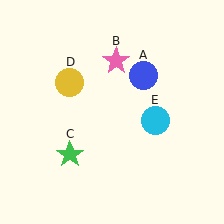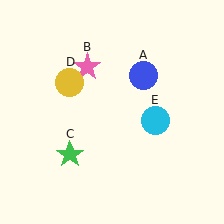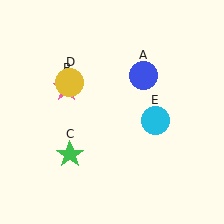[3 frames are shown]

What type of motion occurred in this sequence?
The pink star (object B) rotated counterclockwise around the center of the scene.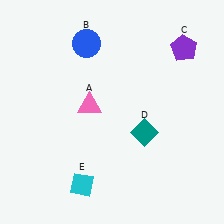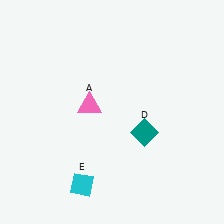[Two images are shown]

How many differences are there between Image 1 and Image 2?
There are 2 differences between the two images.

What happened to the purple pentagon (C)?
The purple pentagon (C) was removed in Image 2. It was in the top-right area of Image 1.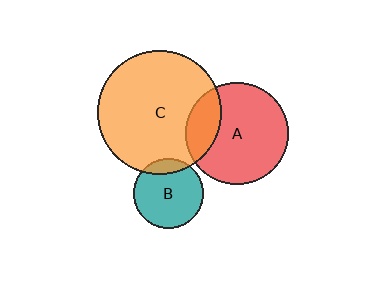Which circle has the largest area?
Circle C (orange).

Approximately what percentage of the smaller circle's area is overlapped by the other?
Approximately 15%.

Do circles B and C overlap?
Yes.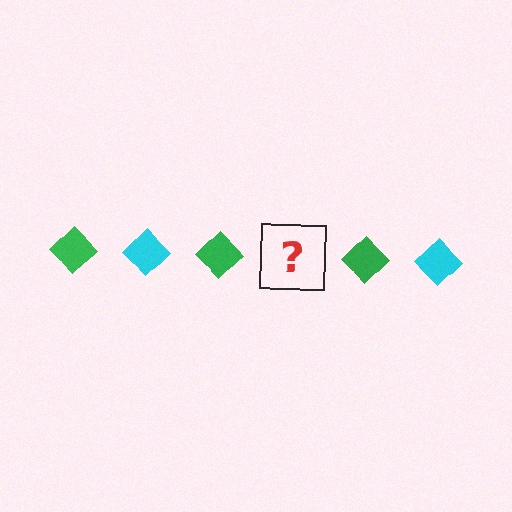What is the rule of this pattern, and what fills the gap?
The rule is that the pattern cycles through green, cyan diamonds. The gap should be filled with a cyan diamond.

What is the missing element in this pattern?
The missing element is a cyan diamond.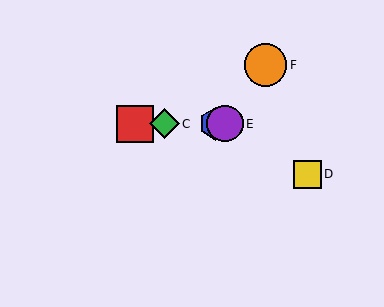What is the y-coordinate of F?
Object F is at y≈65.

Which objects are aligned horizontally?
Objects A, B, C, E are aligned horizontally.